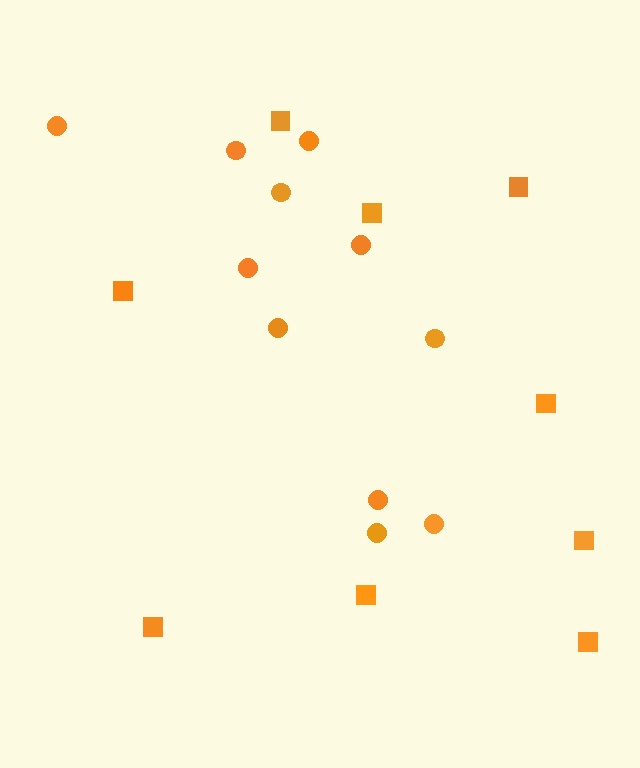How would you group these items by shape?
There are 2 groups: one group of squares (9) and one group of circles (11).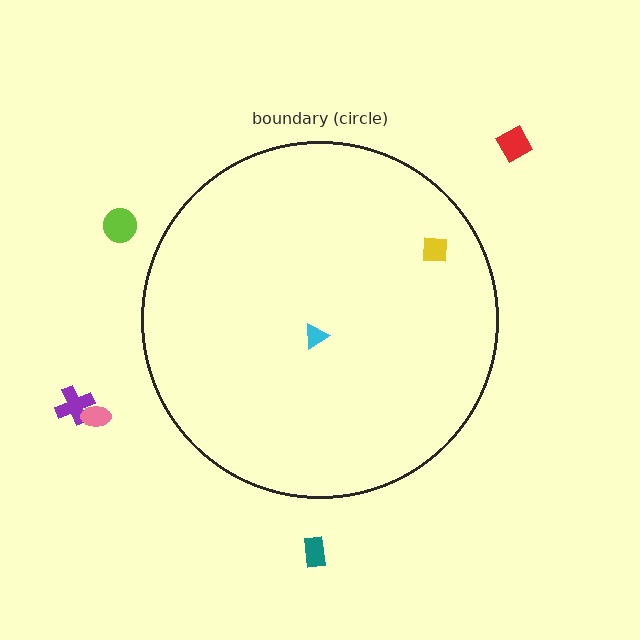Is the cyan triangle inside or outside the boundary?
Inside.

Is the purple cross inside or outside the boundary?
Outside.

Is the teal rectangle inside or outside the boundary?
Outside.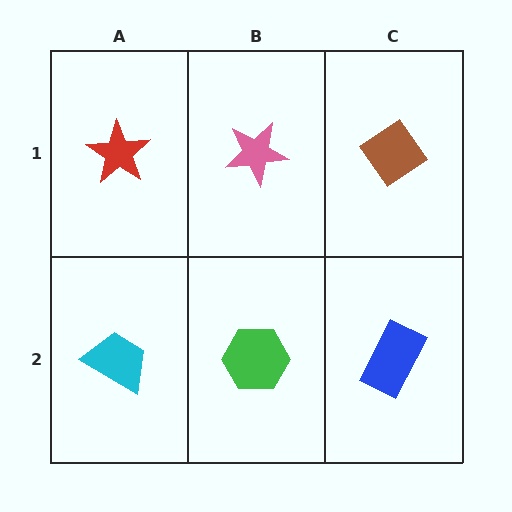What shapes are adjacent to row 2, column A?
A red star (row 1, column A), a green hexagon (row 2, column B).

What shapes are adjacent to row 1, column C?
A blue rectangle (row 2, column C), a pink star (row 1, column B).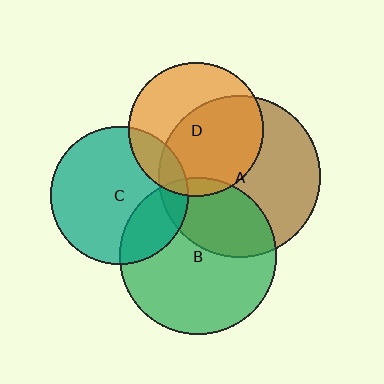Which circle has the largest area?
Circle A (brown).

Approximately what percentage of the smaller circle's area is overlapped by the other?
Approximately 35%.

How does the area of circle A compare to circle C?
Approximately 1.4 times.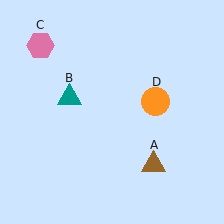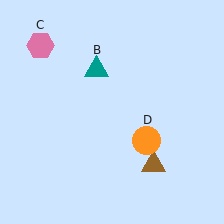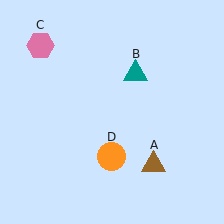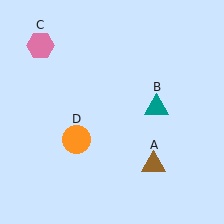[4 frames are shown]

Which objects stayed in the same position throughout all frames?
Brown triangle (object A) and pink hexagon (object C) remained stationary.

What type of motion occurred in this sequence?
The teal triangle (object B), orange circle (object D) rotated clockwise around the center of the scene.